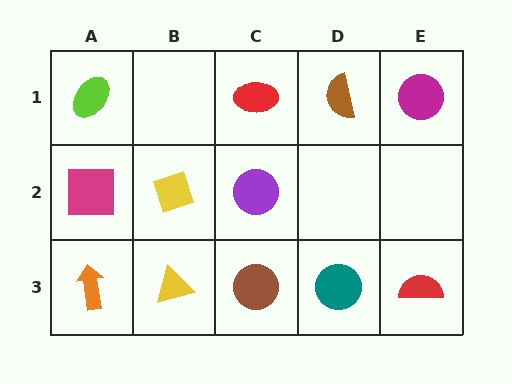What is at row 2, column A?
A magenta square.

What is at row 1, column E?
A magenta circle.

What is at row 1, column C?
A red ellipse.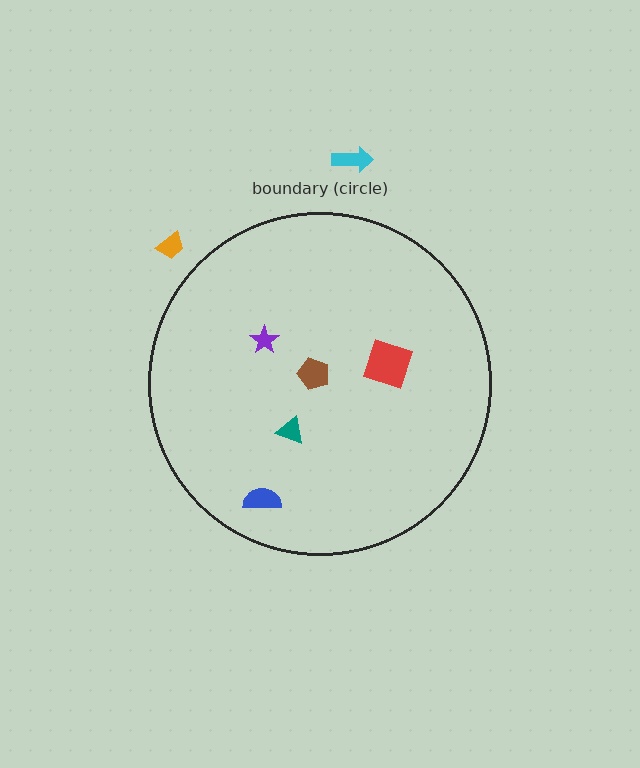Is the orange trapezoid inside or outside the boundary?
Outside.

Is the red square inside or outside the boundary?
Inside.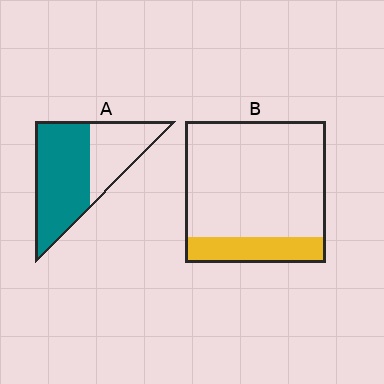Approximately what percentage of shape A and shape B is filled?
A is approximately 65% and B is approximately 20%.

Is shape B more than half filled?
No.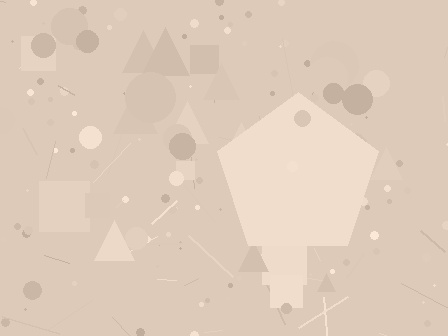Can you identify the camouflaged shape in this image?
The camouflaged shape is a pentagon.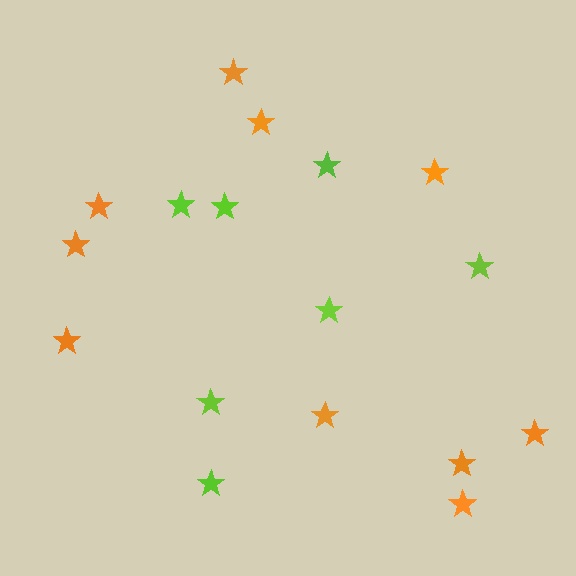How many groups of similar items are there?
There are 2 groups: one group of lime stars (7) and one group of orange stars (10).